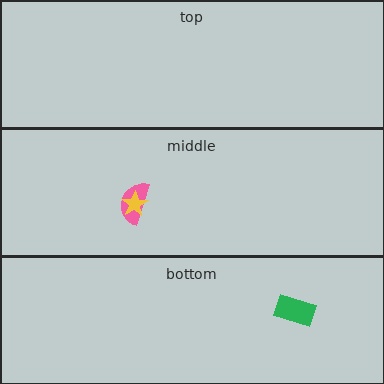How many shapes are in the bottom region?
1.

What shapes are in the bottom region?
The green rectangle.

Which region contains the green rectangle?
The bottom region.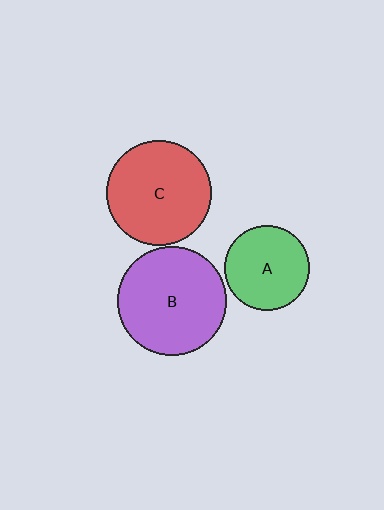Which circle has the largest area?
Circle B (purple).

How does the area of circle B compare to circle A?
Approximately 1.6 times.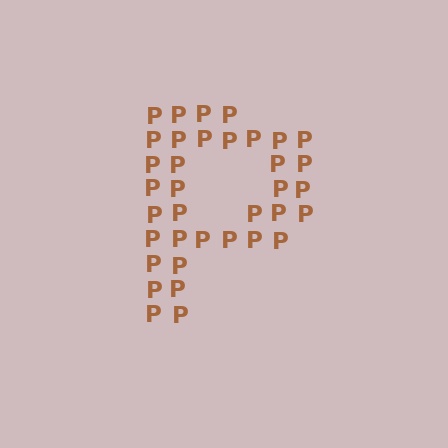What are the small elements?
The small elements are letter P's.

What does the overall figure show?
The overall figure shows the letter P.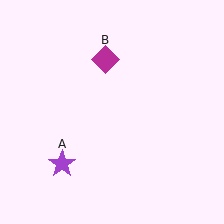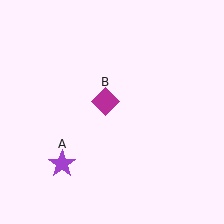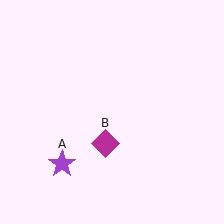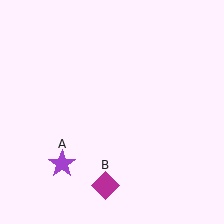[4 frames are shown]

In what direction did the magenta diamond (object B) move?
The magenta diamond (object B) moved down.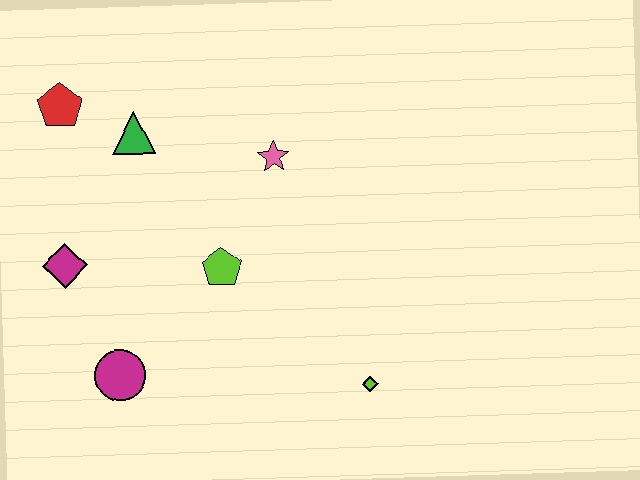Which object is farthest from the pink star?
The magenta circle is farthest from the pink star.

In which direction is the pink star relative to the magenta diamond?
The pink star is to the right of the magenta diamond.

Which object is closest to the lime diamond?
The lime pentagon is closest to the lime diamond.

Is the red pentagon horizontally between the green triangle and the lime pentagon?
No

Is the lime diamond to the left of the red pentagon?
No